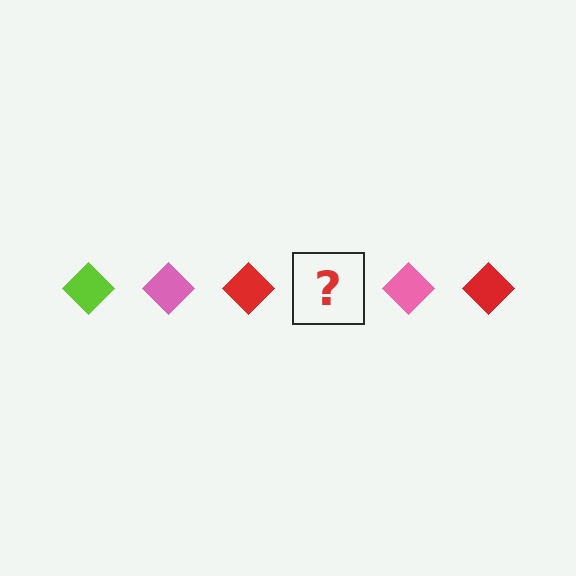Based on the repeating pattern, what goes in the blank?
The blank should be a lime diamond.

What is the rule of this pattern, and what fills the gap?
The rule is that the pattern cycles through lime, pink, red diamonds. The gap should be filled with a lime diamond.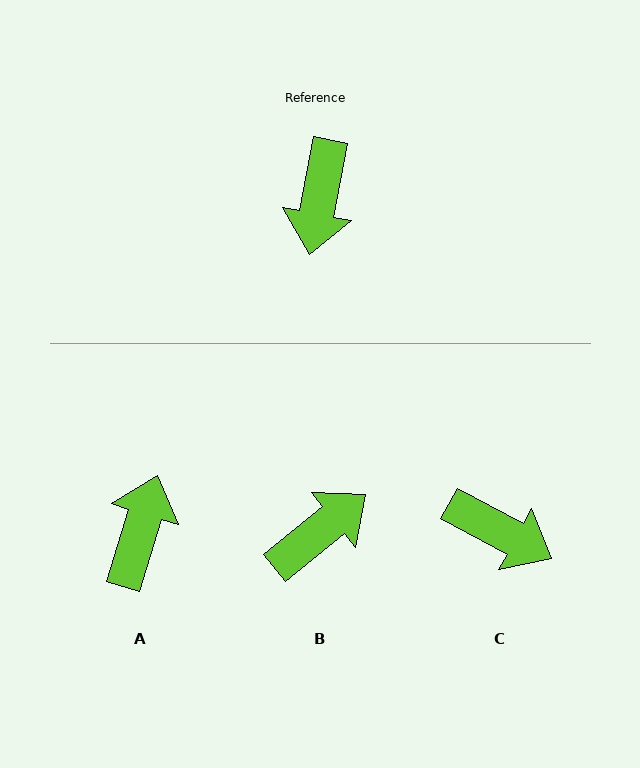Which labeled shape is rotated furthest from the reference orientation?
A, about 173 degrees away.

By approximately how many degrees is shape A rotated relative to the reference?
Approximately 173 degrees counter-clockwise.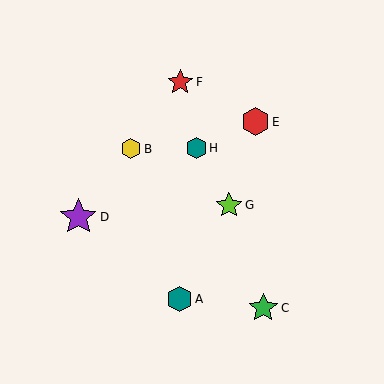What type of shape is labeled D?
Shape D is a purple star.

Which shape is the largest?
The purple star (labeled D) is the largest.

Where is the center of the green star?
The center of the green star is at (263, 308).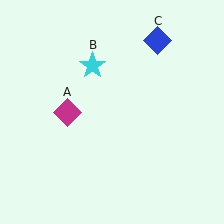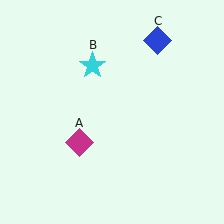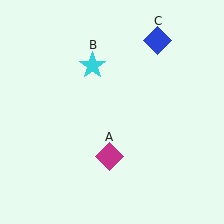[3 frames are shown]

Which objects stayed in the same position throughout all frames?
Cyan star (object B) and blue diamond (object C) remained stationary.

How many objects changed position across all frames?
1 object changed position: magenta diamond (object A).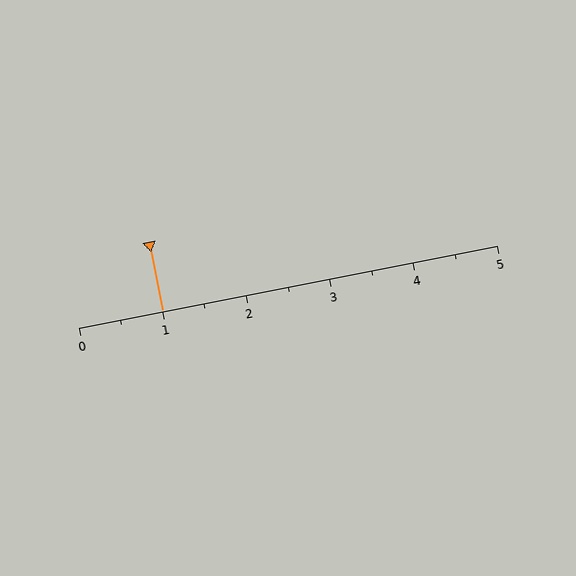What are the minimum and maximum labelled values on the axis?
The axis runs from 0 to 5.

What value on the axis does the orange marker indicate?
The marker indicates approximately 1.